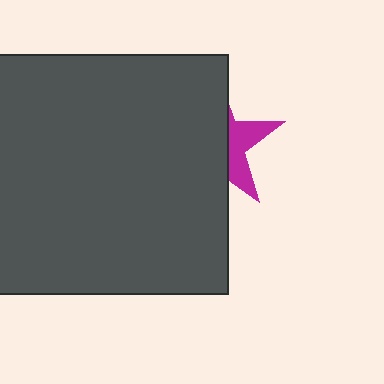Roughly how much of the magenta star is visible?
A small part of it is visible (roughly 32%).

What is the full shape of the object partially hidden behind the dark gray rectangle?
The partially hidden object is a magenta star.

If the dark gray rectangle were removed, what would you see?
You would see the complete magenta star.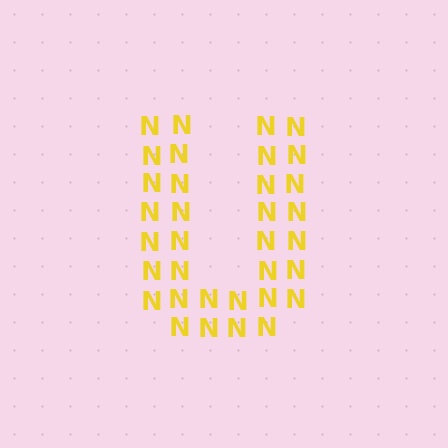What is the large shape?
The large shape is the letter U.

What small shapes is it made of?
It is made of small letter N's.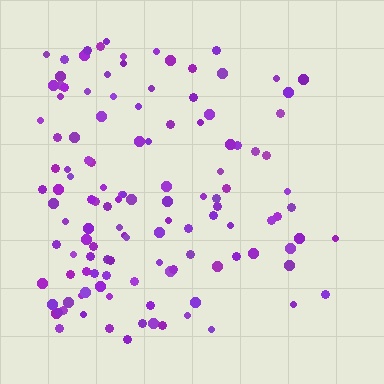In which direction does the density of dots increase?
From right to left, with the left side densest.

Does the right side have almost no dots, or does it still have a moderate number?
Still a moderate number, just noticeably fewer than the left.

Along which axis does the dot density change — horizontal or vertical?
Horizontal.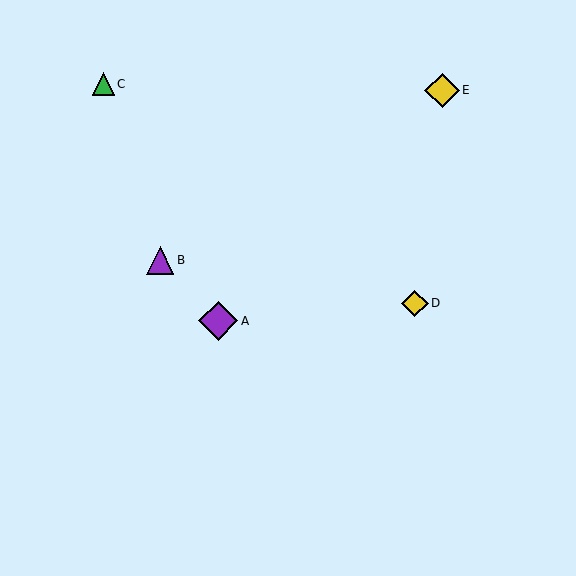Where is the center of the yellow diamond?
The center of the yellow diamond is at (415, 303).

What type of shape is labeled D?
Shape D is a yellow diamond.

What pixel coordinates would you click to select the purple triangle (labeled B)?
Click at (160, 260) to select the purple triangle B.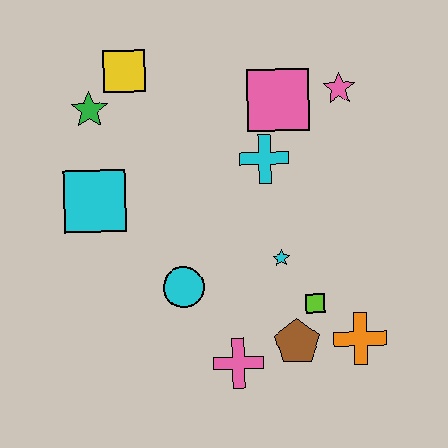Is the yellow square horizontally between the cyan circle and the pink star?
No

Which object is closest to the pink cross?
The brown pentagon is closest to the pink cross.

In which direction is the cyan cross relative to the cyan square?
The cyan cross is to the right of the cyan square.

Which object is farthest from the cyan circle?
The pink star is farthest from the cyan circle.